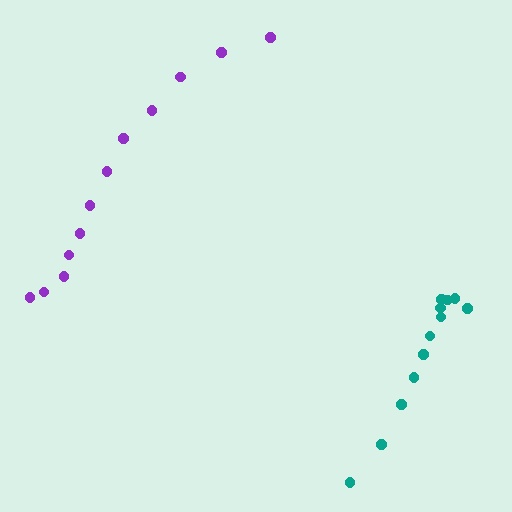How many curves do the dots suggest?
There are 2 distinct paths.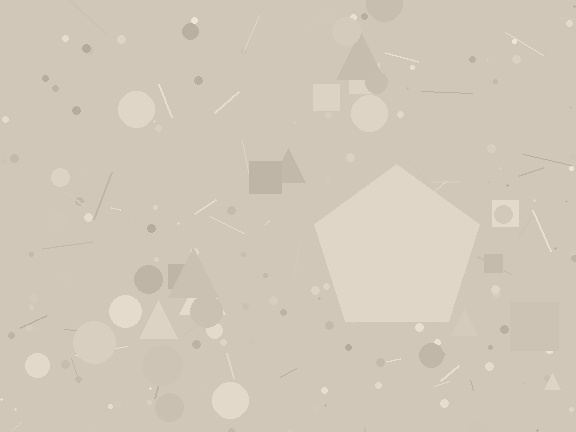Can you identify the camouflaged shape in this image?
The camouflaged shape is a pentagon.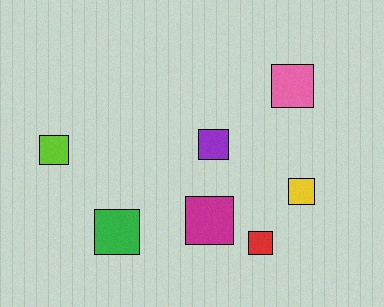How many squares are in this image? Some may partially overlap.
There are 7 squares.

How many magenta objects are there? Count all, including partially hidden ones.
There is 1 magenta object.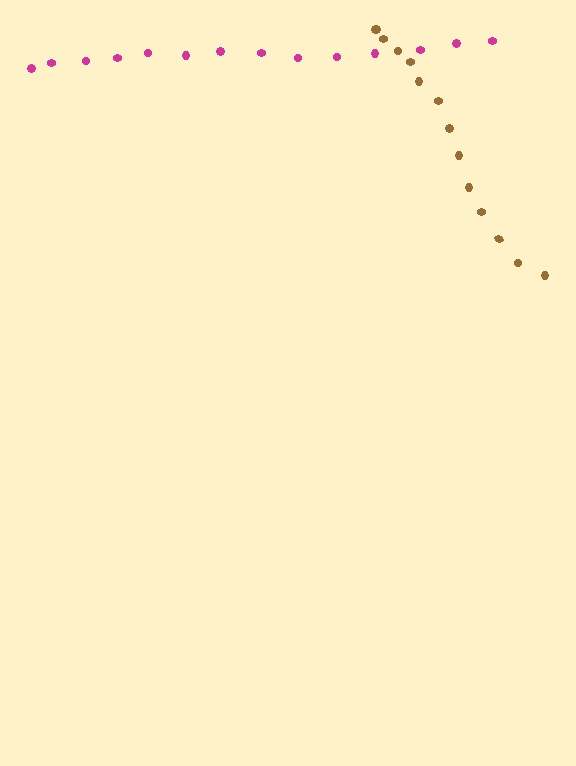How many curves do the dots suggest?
There are 2 distinct paths.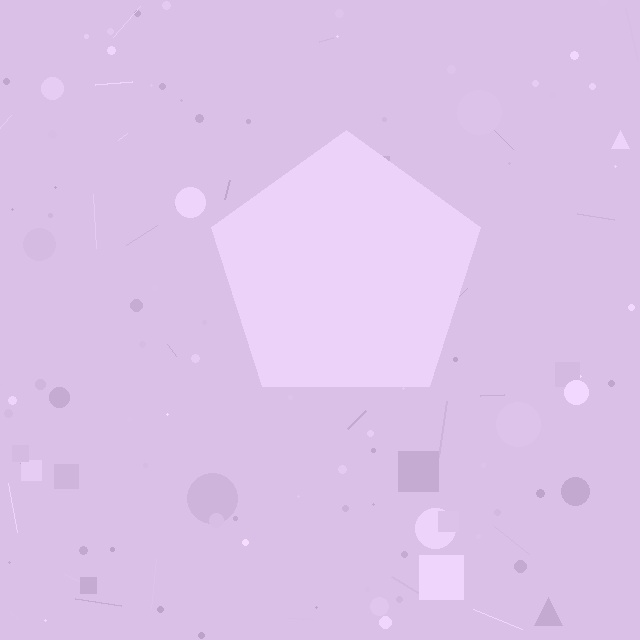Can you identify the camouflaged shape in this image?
The camouflaged shape is a pentagon.